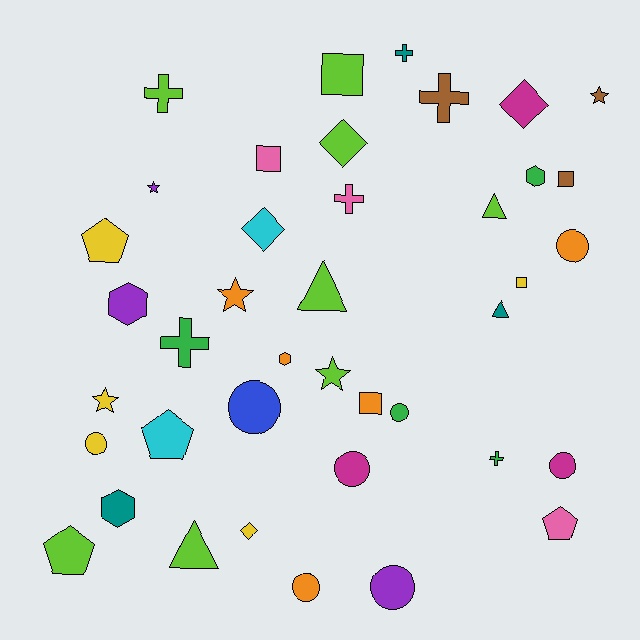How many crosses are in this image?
There are 6 crosses.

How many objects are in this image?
There are 40 objects.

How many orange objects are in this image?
There are 5 orange objects.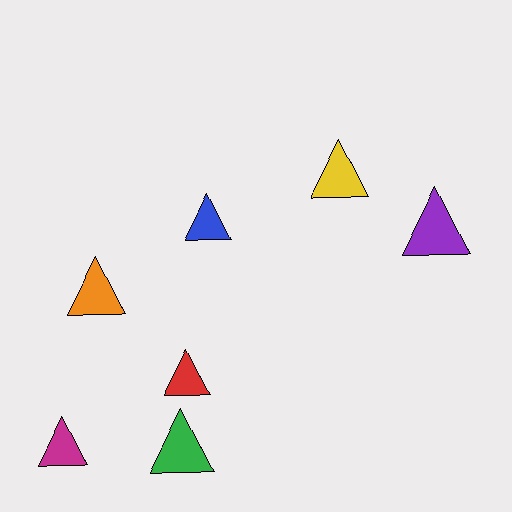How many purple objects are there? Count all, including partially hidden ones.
There is 1 purple object.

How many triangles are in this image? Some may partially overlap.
There are 7 triangles.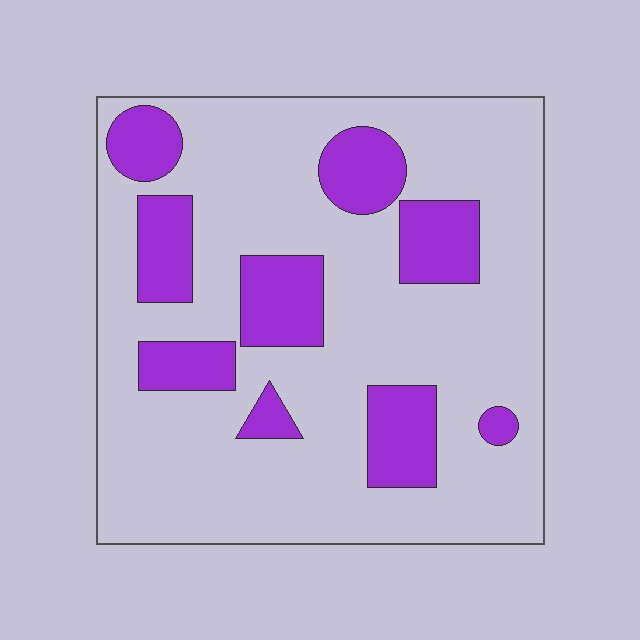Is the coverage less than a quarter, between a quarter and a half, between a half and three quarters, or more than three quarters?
Less than a quarter.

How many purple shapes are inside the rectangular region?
9.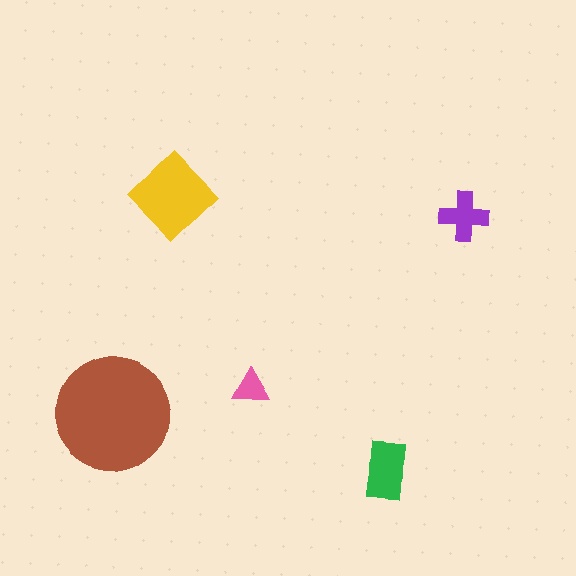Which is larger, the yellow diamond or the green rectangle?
The yellow diamond.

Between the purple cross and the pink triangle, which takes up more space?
The purple cross.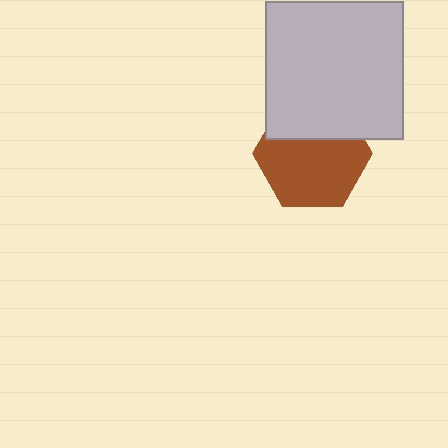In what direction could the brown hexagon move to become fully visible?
The brown hexagon could move down. That would shift it out from behind the light gray square entirely.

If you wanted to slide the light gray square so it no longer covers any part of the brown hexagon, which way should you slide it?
Slide it up — that is the most direct way to separate the two shapes.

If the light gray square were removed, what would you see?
You would see the complete brown hexagon.